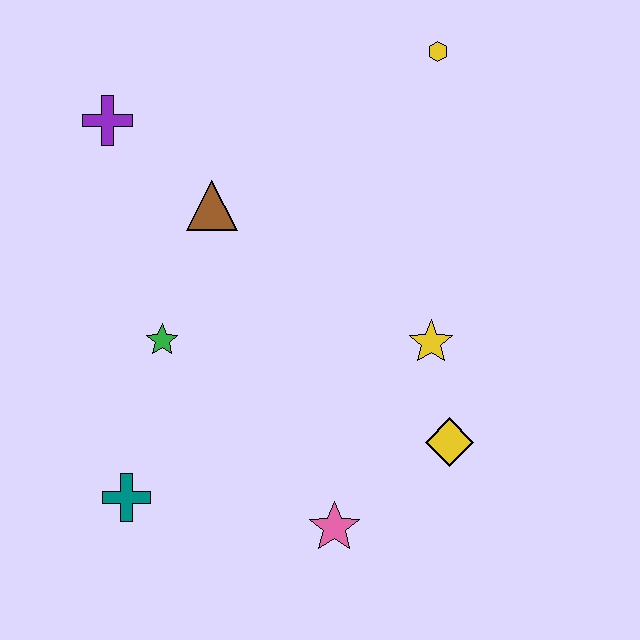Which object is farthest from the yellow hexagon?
The teal cross is farthest from the yellow hexagon.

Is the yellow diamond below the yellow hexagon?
Yes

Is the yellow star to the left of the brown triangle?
No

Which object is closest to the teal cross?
The green star is closest to the teal cross.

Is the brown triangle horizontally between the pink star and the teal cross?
Yes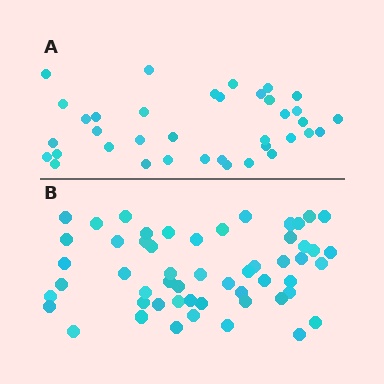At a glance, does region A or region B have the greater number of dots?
Region B (the bottom region) has more dots.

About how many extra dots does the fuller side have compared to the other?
Region B has approximately 15 more dots than region A.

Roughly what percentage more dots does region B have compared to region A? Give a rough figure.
About 45% more.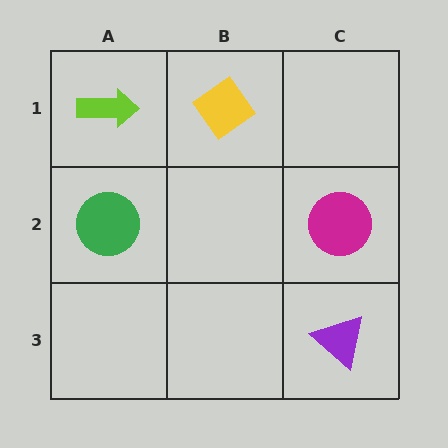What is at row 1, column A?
A lime arrow.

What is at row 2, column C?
A magenta circle.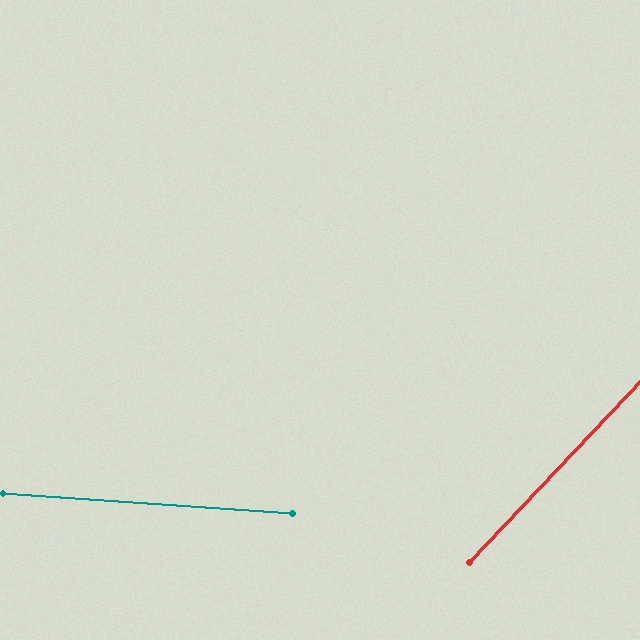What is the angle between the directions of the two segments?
Approximately 51 degrees.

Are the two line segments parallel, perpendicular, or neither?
Neither parallel nor perpendicular — they differ by about 51°.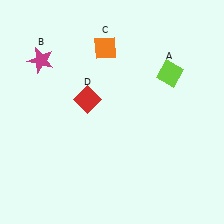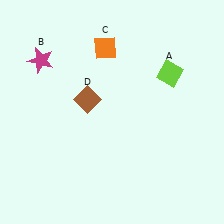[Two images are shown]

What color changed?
The diamond (D) changed from red in Image 1 to brown in Image 2.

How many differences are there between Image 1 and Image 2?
There is 1 difference between the two images.